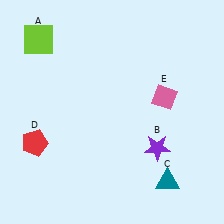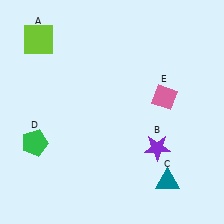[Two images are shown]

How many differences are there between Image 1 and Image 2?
There is 1 difference between the two images.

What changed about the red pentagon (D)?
In Image 1, D is red. In Image 2, it changed to green.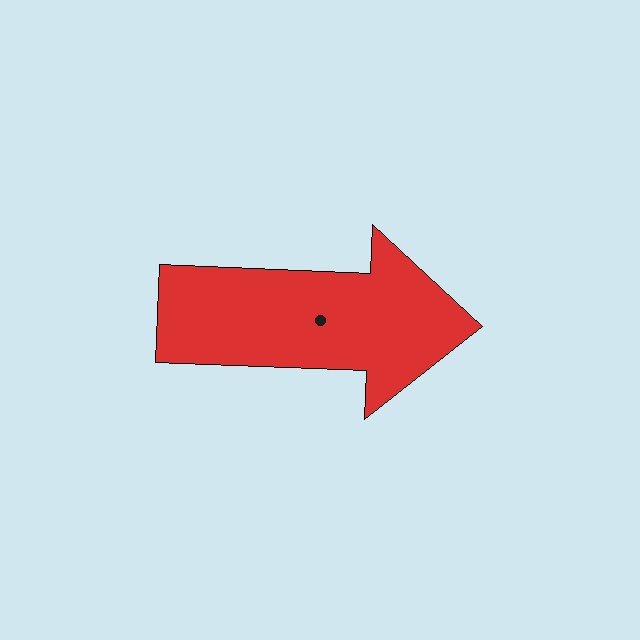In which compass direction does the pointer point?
East.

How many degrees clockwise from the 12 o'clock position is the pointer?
Approximately 92 degrees.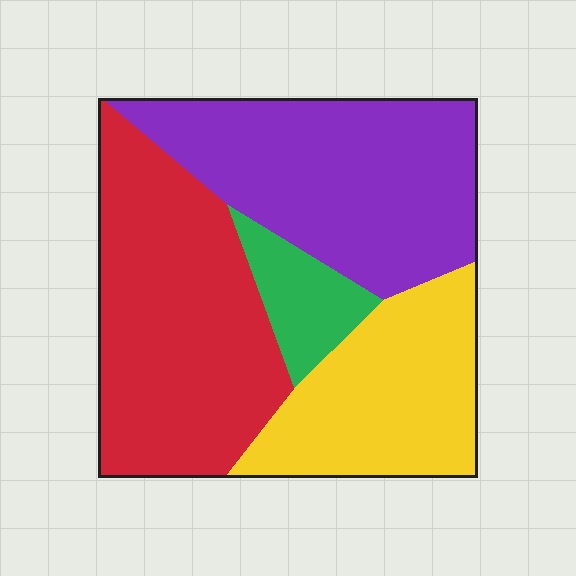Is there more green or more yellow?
Yellow.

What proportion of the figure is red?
Red covers around 35% of the figure.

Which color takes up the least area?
Green, at roughly 10%.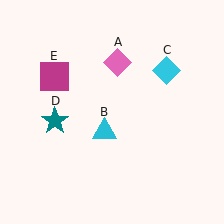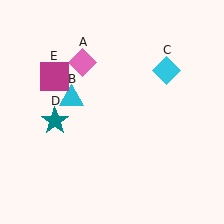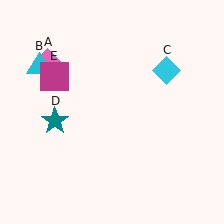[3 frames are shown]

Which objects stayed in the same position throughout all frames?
Cyan diamond (object C) and teal star (object D) and magenta square (object E) remained stationary.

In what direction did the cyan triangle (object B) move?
The cyan triangle (object B) moved up and to the left.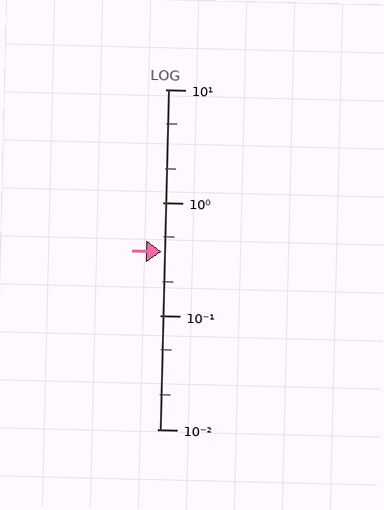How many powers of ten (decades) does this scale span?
The scale spans 3 decades, from 0.01 to 10.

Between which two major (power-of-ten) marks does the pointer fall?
The pointer is between 0.1 and 1.